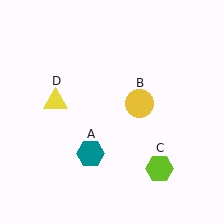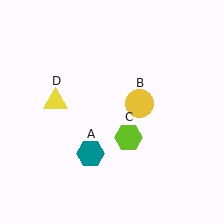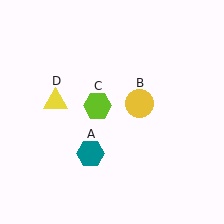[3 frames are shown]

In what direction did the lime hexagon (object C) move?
The lime hexagon (object C) moved up and to the left.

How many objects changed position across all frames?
1 object changed position: lime hexagon (object C).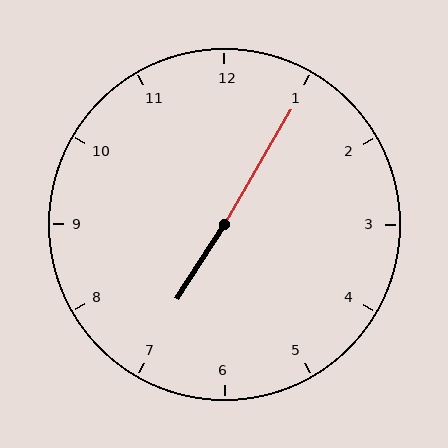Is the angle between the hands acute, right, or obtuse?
It is obtuse.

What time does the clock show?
7:05.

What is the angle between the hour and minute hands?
Approximately 178 degrees.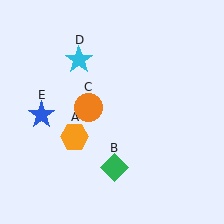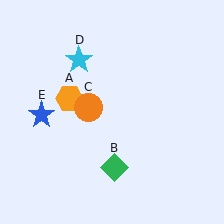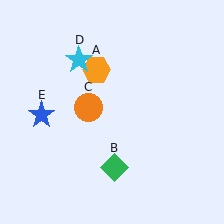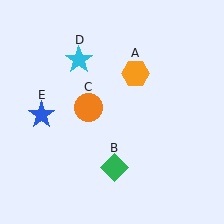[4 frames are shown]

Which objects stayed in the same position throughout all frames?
Green diamond (object B) and orange circle (object C) and cyan star (object D) and blue star (object E) remained stationary.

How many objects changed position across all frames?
1 object changed position: orange hexagon (object A).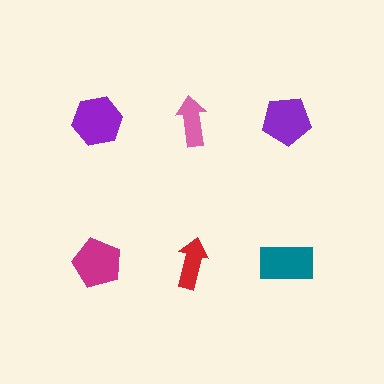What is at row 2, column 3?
A teal rectangle.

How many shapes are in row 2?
3 shapes.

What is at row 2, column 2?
A red arrow.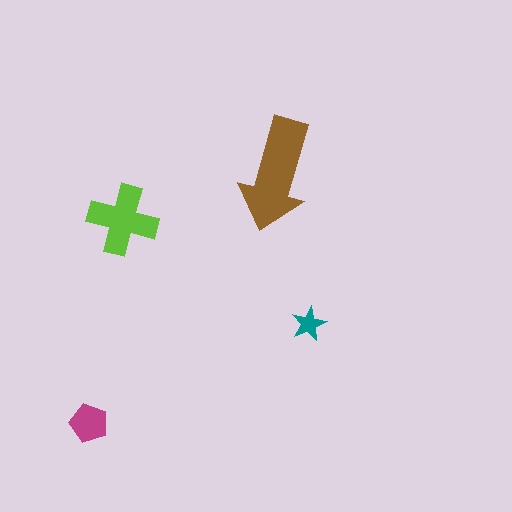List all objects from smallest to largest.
The teal star, the magenta pentagon, the lime cross, the brown arrow.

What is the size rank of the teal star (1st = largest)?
4th.